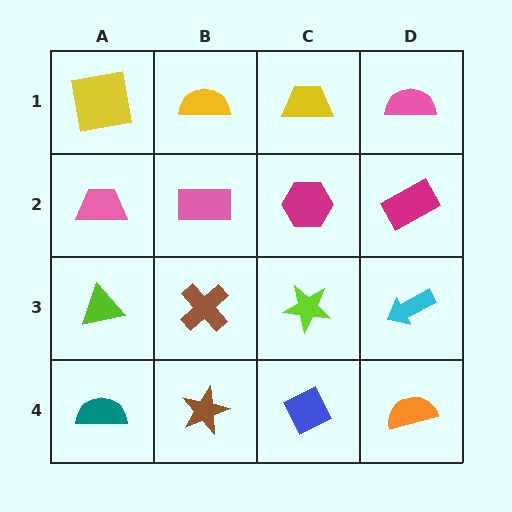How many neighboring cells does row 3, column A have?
3.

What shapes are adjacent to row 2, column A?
A yellow square (row 1, column A), a lime triangle (row 3, column A), a pink rectangle (row 2, column B).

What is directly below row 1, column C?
A magenta hexagon.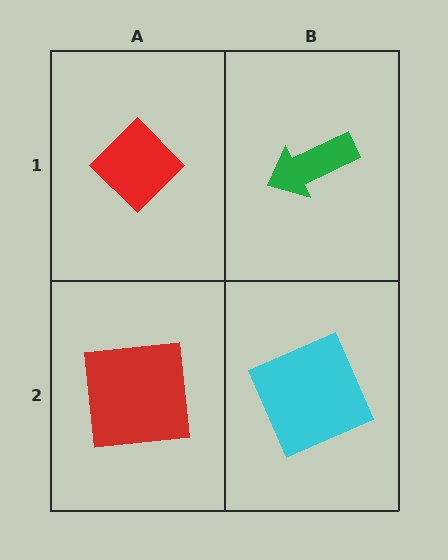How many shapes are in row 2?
2 shapes.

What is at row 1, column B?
A green arrow.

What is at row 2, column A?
A red square.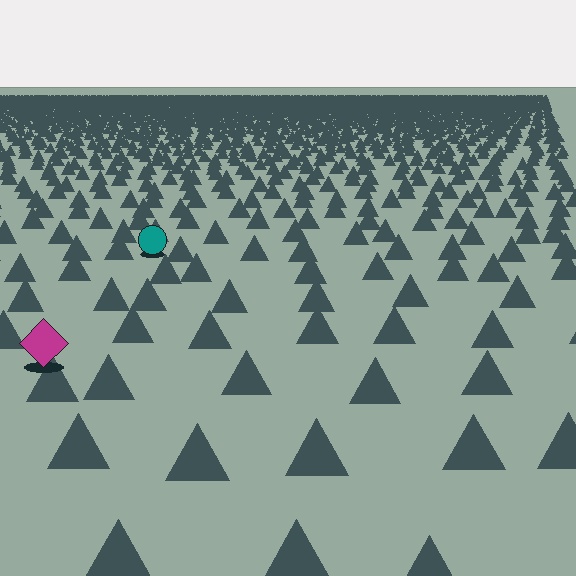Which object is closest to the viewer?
The magenta diamond is closest. The texture marks near it are larger and more spread out.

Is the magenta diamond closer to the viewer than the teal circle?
Yes. The magenta diamond is closer — you can tell from the texture gradient: the ground texture is coarser near it.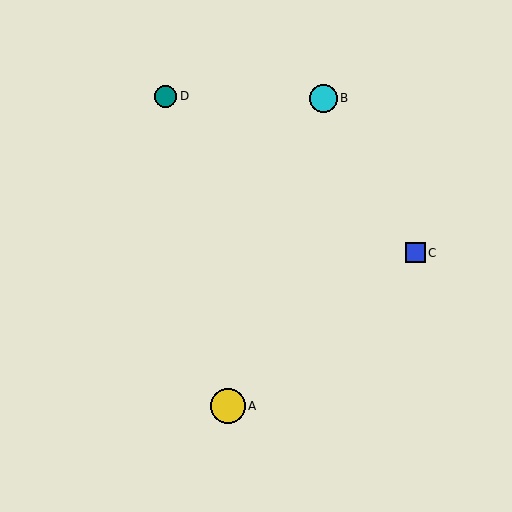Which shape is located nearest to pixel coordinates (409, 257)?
The blue square (labeled C) at (415, 253) is nearest to that location.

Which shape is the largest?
The yellow circle (labeled A) is the largest.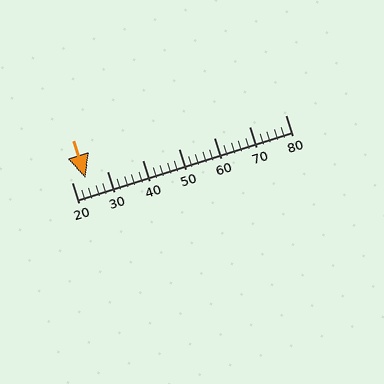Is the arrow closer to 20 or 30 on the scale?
The arrow is closer to 20.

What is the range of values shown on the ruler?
The ruler shows values from 20 to 80.